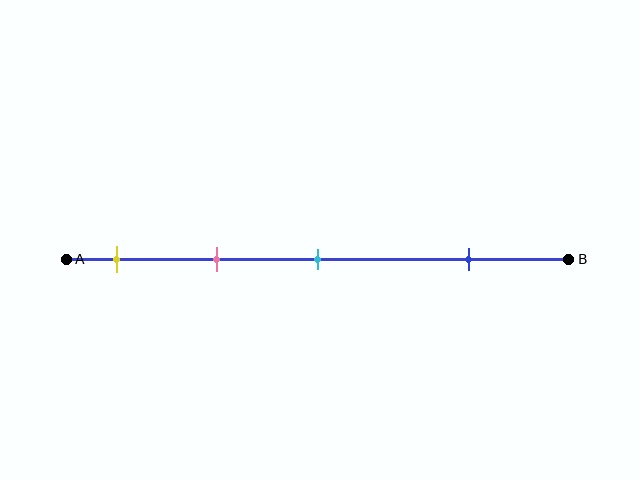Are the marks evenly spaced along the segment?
No, the marks are not evenly spaced.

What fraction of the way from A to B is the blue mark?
The blue mark is approximately 80% (0.8) of the way from A to B.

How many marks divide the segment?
There are 4 marks dividing the segment.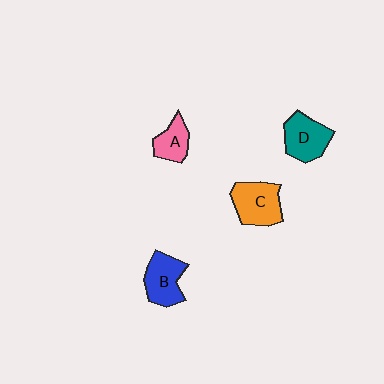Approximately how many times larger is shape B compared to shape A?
Approximately 1.4 times.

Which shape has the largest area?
Shape C (orange).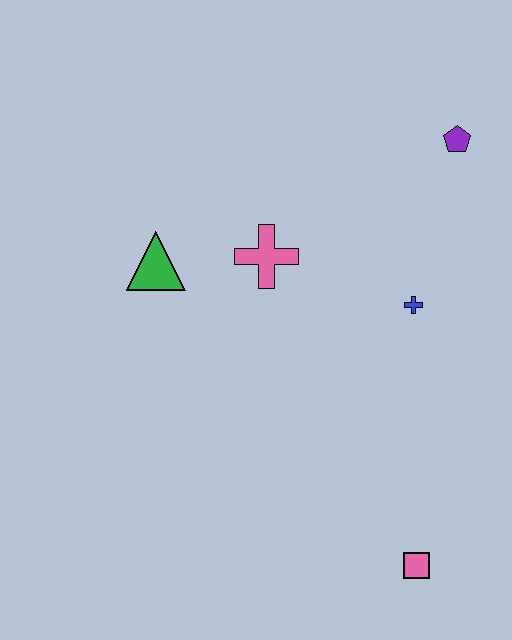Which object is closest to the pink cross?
The green triangle is closest to the pink cross.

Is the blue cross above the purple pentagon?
No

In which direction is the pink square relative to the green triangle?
The pink square is below the green triangle.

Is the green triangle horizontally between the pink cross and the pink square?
No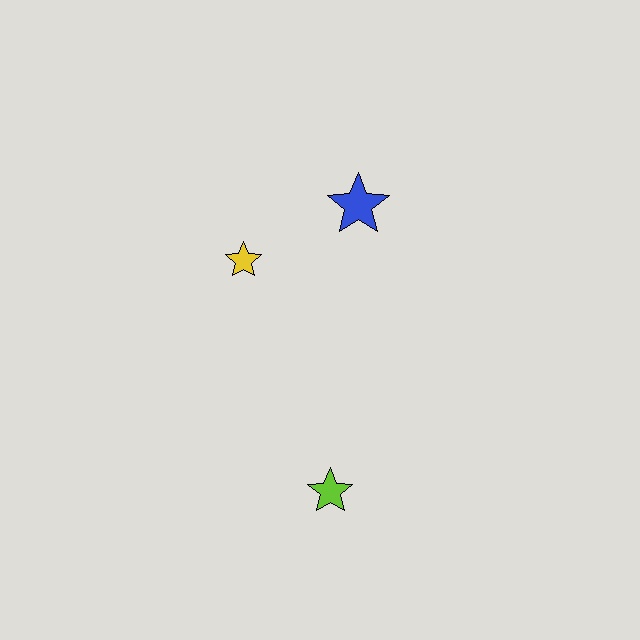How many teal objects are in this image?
There are no teal objects.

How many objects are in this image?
There are 3 objects.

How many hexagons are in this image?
There are no hexagons.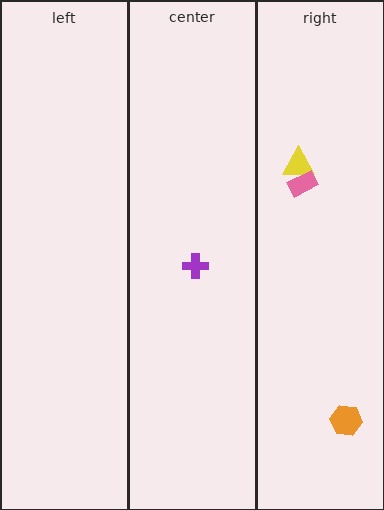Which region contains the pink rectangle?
The right region.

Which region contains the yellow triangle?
The right region.